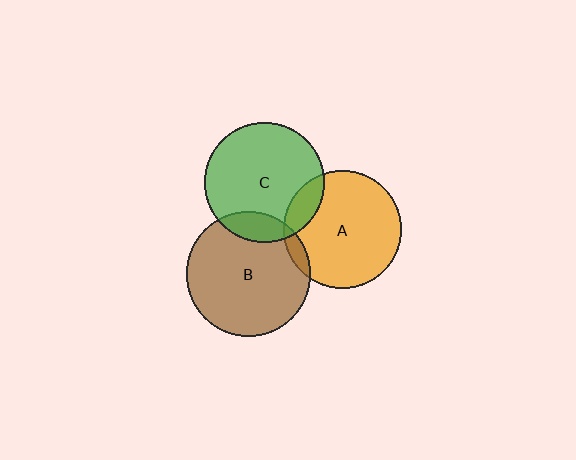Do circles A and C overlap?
Yes.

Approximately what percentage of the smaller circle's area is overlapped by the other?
Approximately 15%.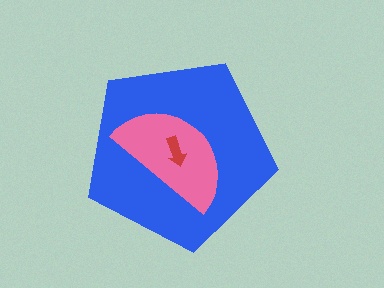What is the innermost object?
The red arrow.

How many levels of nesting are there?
3.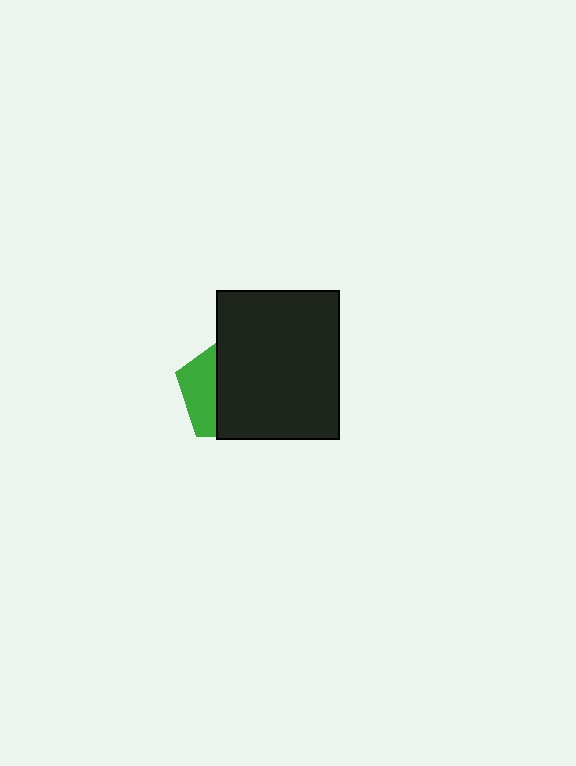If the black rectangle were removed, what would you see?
You would see the complete green pentagon.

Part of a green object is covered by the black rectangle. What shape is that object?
It is a pentagon.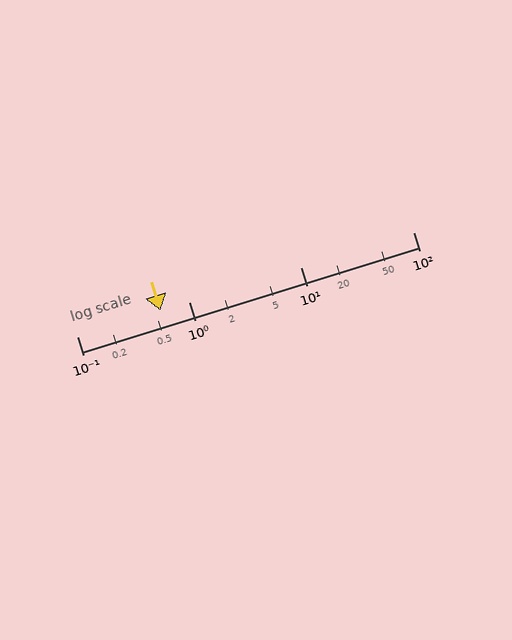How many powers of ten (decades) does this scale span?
The scale spans 3 decades, from 0.1 to 100.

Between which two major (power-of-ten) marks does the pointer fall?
The pointer is between 0.1 and 1.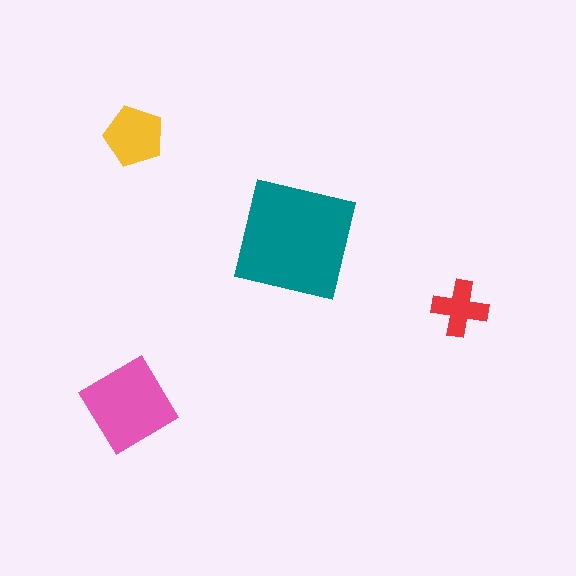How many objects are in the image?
There are 4 objects in the image.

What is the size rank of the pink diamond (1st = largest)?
2nd.